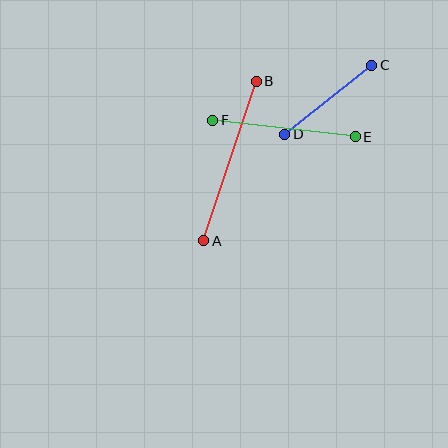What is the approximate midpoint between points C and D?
The midpoint is at approximately (328, 100) pixels.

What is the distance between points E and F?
The distance is approximately 144 pixels.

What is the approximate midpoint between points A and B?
The midpoint is at approximately (230, 161) pixels.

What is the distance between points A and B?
The distance is approximately 168 pixels.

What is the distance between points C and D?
The distance is approximately 111 pixels.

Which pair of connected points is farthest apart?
Points A and B are farthest apart.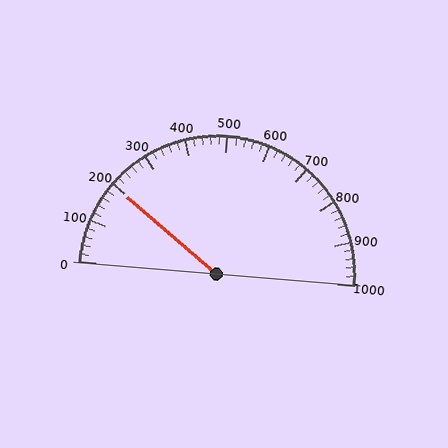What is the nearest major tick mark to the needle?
The nearest major tick mark is 200.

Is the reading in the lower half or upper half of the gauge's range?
The reading is in the lower half of the range (0 to 1000).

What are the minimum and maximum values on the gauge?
The gauge ranges from 0 to 1000.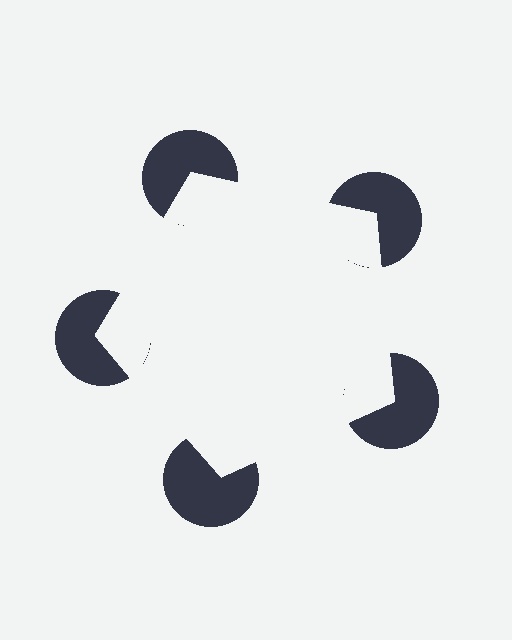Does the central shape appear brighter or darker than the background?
It typically appears slightly brighter than the background, even though no actual brightness change is drawn.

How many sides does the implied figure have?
5 sides.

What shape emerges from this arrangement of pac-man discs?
An illusory pentagon — its edges are inferred from the aligned wedge cuts in the pac-man discs, not physically drawn.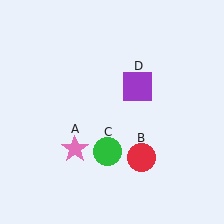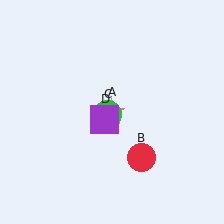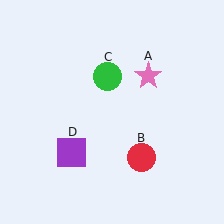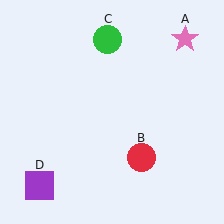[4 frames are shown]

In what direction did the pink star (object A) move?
The pink star (object A) moved up and to the right.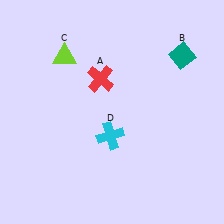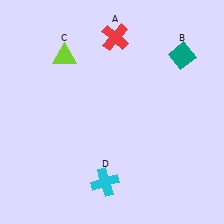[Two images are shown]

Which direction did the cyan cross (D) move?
The cyan cross (D) moved down.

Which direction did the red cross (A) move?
The red cross (A) moved up.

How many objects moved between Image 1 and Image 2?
2 objects moved between the two images.